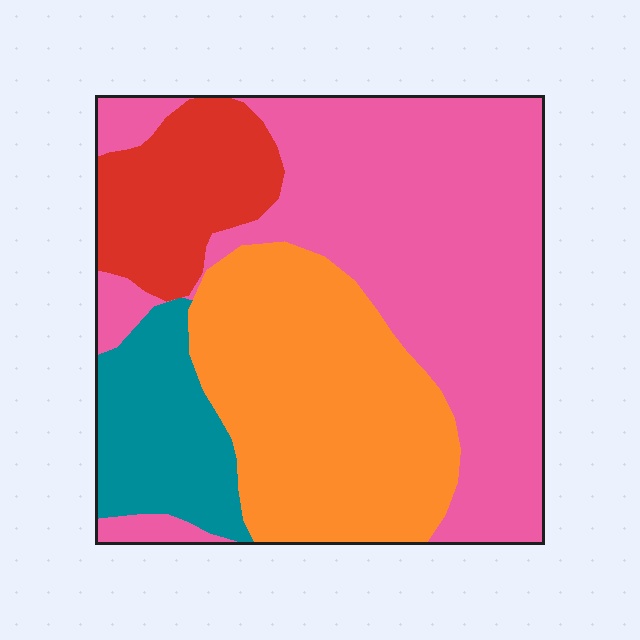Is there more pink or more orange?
Pink.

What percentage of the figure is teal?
Teal takes up about one eighth (1/8) of the figure.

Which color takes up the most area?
Pink, at roughly 45%.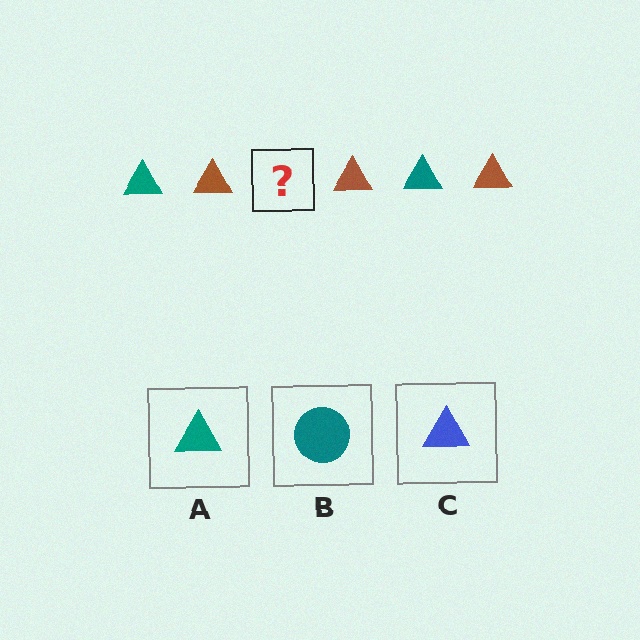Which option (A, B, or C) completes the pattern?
A.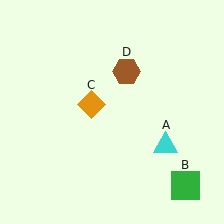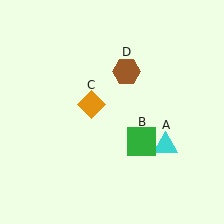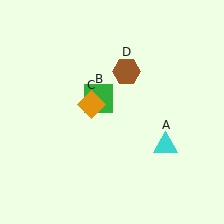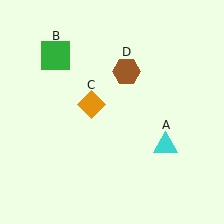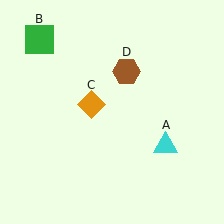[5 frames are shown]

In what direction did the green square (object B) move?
The green square (object B) moved up and to the left.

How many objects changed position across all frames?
1 object changed position: green square (object B).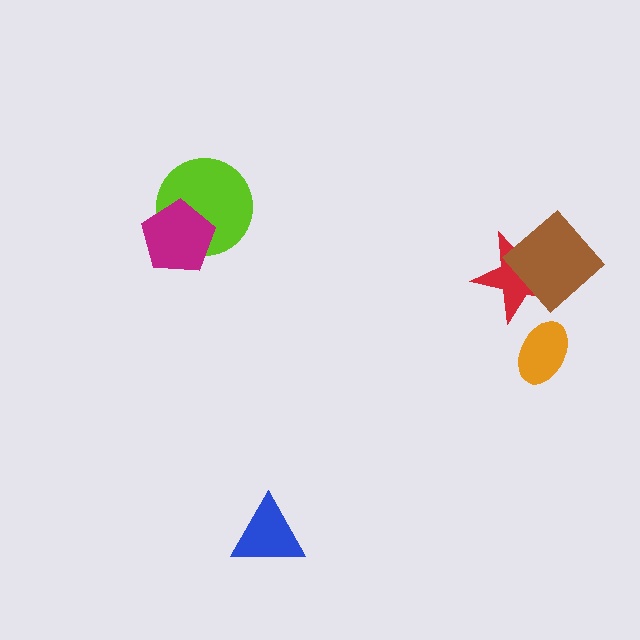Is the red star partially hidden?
Yes, it is partially covered by another shape.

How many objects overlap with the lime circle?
1 object overlaps with the lime circle.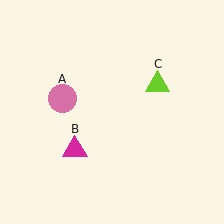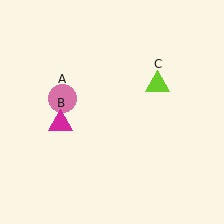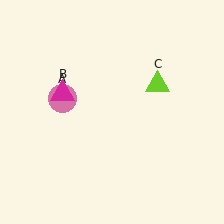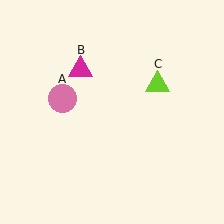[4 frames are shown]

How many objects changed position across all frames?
1 object changed position: magenta triangle (object B).